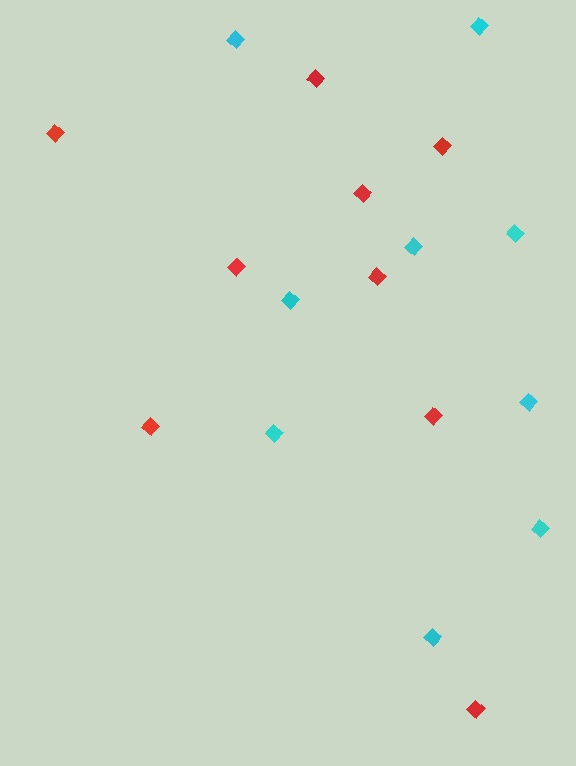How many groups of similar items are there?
There are 2 groups: one group of cyan diamonds (9) and one group of red diamonds (9).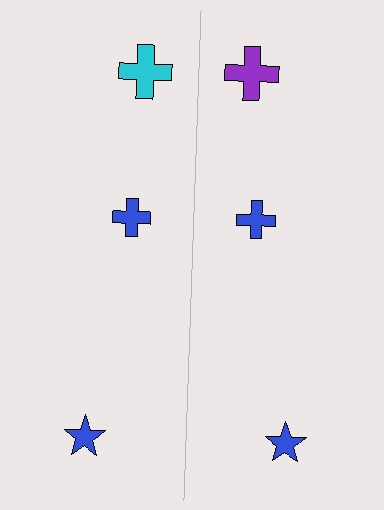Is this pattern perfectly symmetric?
No, the pattern is not perfectly symmetric. The purple cross on the right side breaks the symmetry — its mirror counterpart is cyan.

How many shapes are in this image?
There are 6 shapes in this image.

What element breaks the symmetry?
The purple cross on the right side breaks the symmetry — its mirror counterpart is cyan.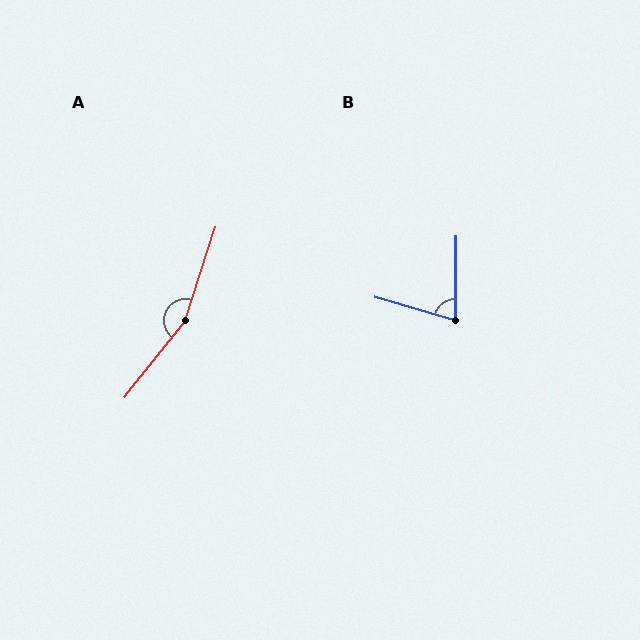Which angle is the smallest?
B, at approximately 74 degrees.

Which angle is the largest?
A, at approximately 159 degrees.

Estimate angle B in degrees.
Approximately 74 degrees.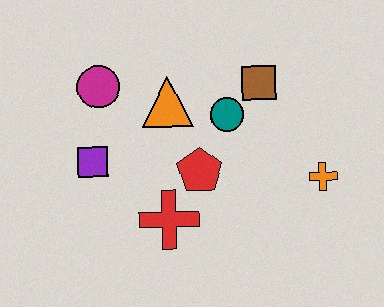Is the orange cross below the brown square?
Yes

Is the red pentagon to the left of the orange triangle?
No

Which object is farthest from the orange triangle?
The orange cross is farthest from the orange triangle.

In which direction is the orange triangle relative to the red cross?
The orange triangle is above the red cross.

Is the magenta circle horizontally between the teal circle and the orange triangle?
No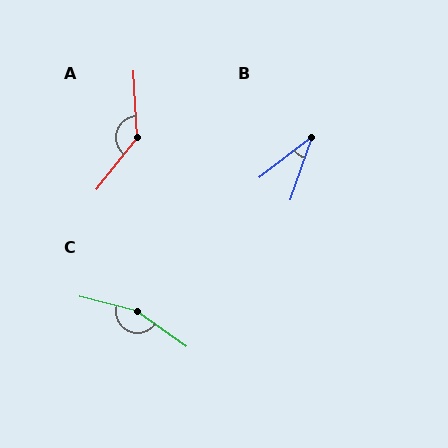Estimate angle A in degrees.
Approximately 138 degrees.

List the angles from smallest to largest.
B (34°), A (138°), C (159°).